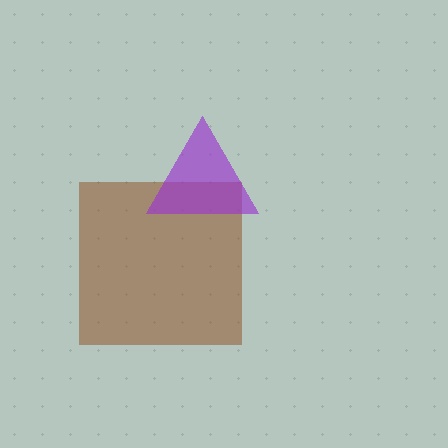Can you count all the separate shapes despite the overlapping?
Yes, there are 2 separate shapes.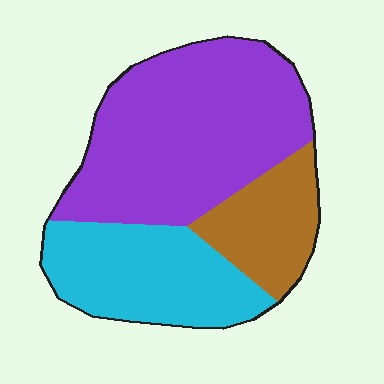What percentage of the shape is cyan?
Cyan covers roughly 30% of the shape.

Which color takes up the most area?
Purple, at roughly 55%.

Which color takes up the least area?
Brown, at roughly 20%.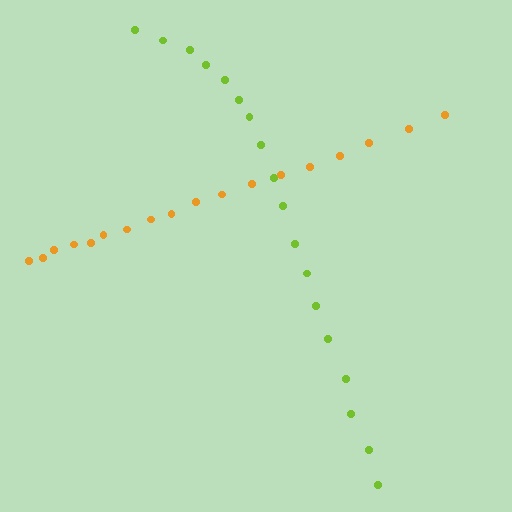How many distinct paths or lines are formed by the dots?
There are 2 distinct paths.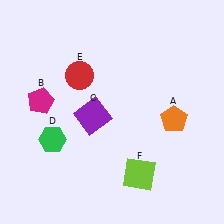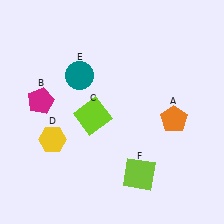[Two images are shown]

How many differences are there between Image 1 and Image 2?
There are 3 differences between the two images.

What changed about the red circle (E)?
In Image 1, E is red. In Image 2, it changed to teal.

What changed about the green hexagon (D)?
In Image 1, D is green. In Image 2, it changed to yellow.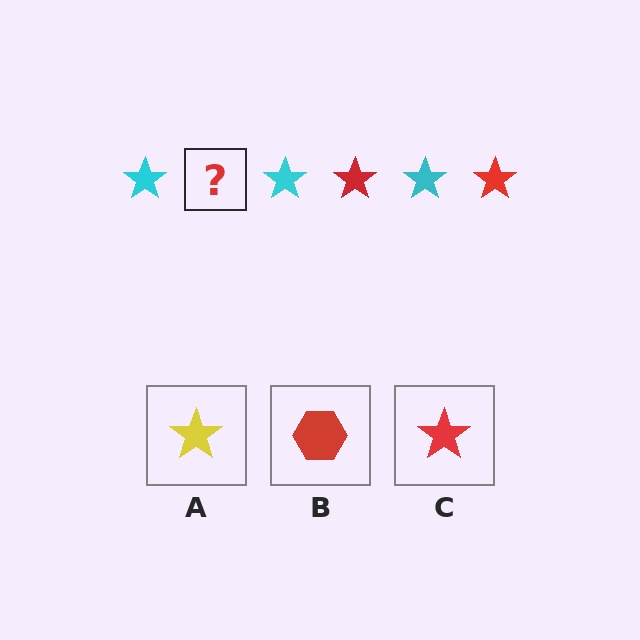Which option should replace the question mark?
Option C.